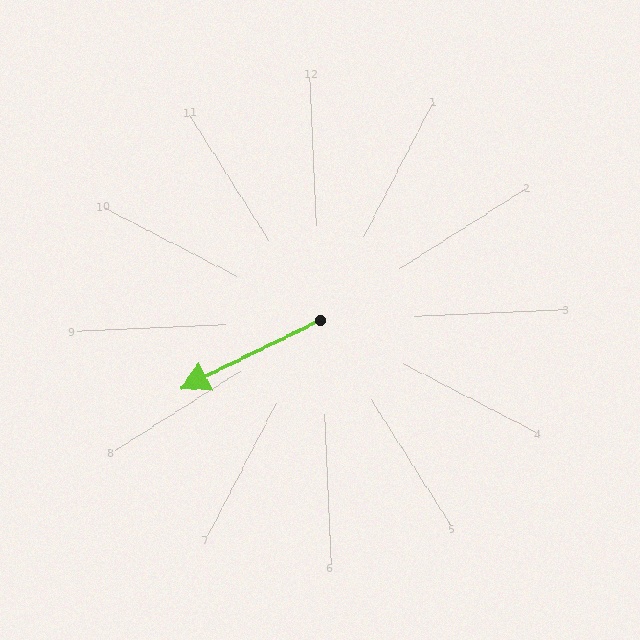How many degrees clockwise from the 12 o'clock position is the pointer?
Approximately 246 degrees.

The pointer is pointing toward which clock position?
Roughly 8 o'clock.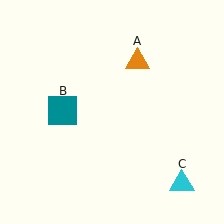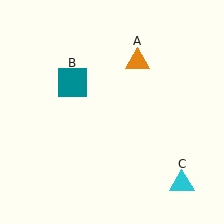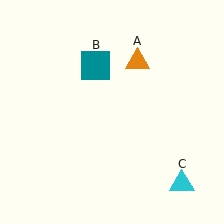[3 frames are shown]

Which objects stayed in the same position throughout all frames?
Orange triangle (object A) and cyan triangle (object C) remained stationary.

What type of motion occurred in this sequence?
The teal square (object B) rotated clockwise around the center of the scene.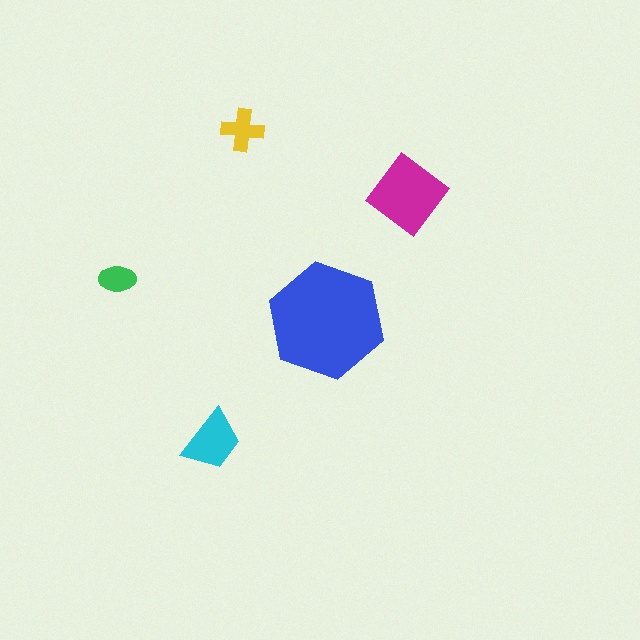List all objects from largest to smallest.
The blue hexagon, the magenta diamond, the cyan trapezoid, the yellow cross, the green ellipse.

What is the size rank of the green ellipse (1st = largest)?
5th.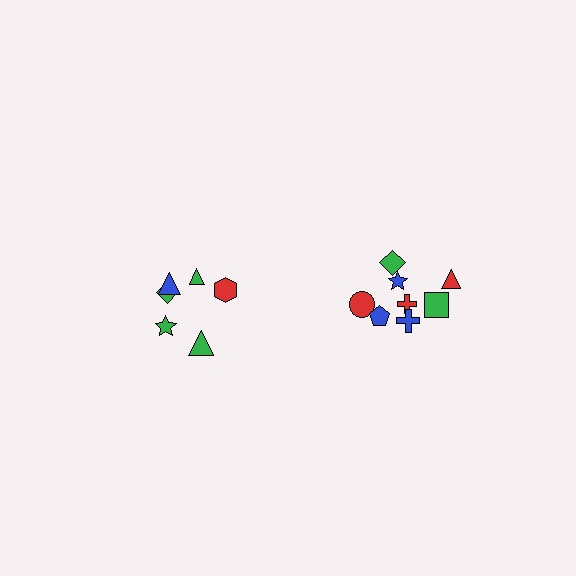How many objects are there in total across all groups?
There are 14 objects.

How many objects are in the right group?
There are 8 objects.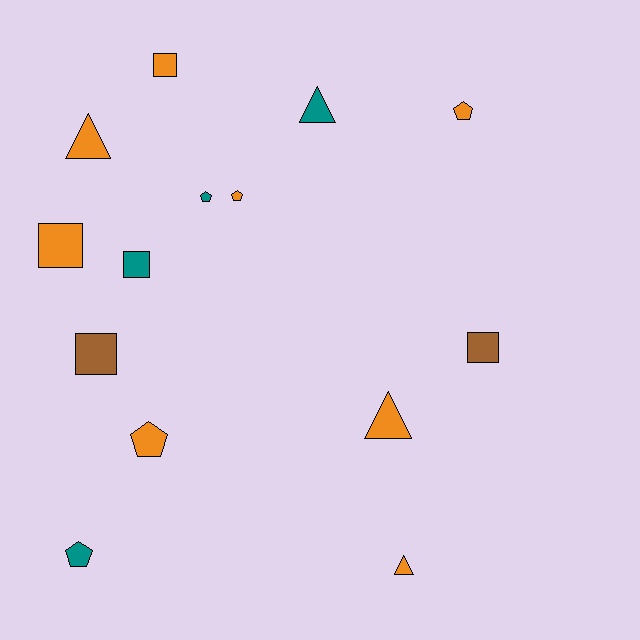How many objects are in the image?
There are 14 objects.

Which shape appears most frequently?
Square, with 5 objects.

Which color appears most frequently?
Orange, with 8 objects.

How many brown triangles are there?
There are no brown triangles.